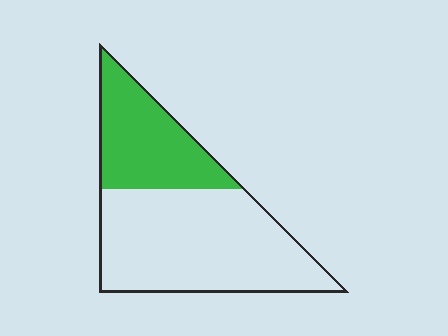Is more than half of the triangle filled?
No.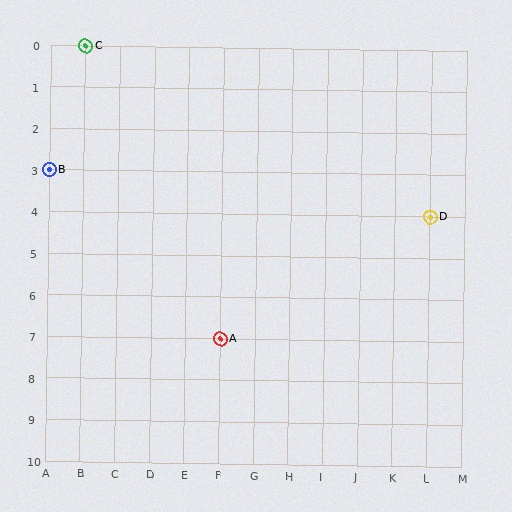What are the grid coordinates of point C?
Point C is at grid coordinates (B, 0).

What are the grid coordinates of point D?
Point D is at grid coordinates (L, 4).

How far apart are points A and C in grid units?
Points A and C are 4 columns and 7 rows apart (about 8.1 grid units diagonally).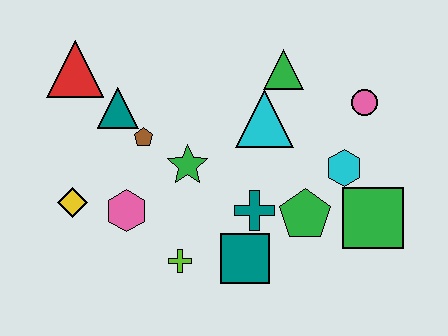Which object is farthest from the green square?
The red triangle is farthest from the green square.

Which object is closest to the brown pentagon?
The teal triangle is closest to the brown pentagon.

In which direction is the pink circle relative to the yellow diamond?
The pink circle is to the right of the yellow diamond.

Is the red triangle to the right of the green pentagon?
No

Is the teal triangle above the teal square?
Yes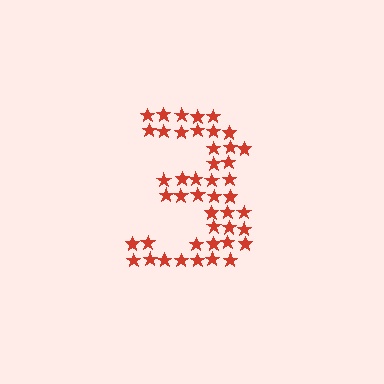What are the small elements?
The small elements are stars.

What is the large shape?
The large shape is the digit 3.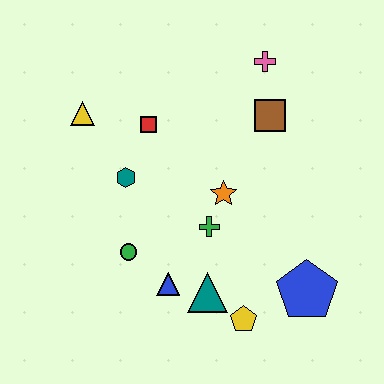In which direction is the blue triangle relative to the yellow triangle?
The blue triangle is below the yellow triangle.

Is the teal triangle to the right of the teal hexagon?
Yes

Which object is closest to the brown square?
The pink cross is closest to the brown square.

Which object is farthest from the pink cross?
The yellow pentagon is farthest from the pink cross.